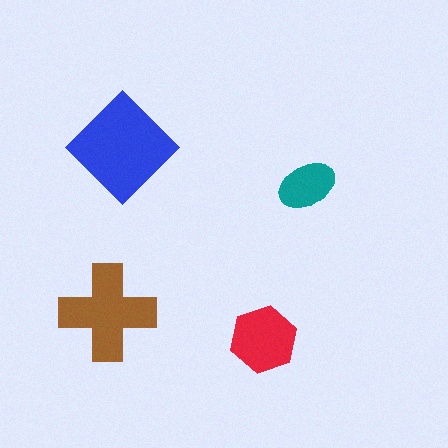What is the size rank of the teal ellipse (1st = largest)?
4th.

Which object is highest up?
The blue diamond is topmost.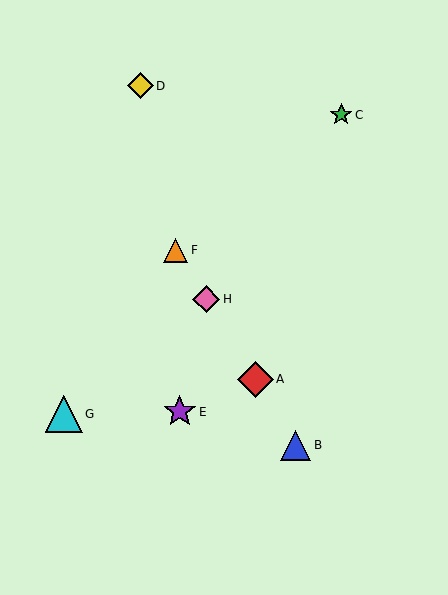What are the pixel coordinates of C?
Object C is at (341, 115).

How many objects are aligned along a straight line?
4 objects (A, B, F, H) are aligned along a straight line.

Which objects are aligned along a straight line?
Objects A, B, F, H are aligned along a straight line.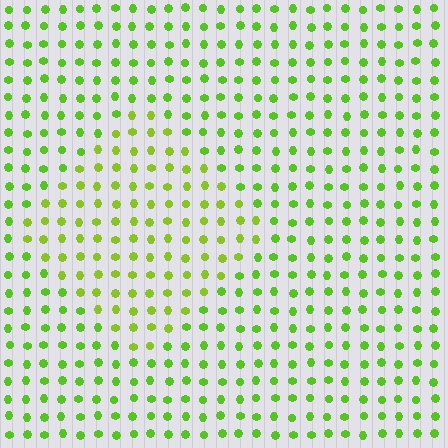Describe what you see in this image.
The image is filled with small lime elements in a uniform arrangement. A diamond-shaped region is visible where the elements are tinted to a slightly different hue, forming a subtle color boundary.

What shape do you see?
I see a diamond.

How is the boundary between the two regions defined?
The boundary is defined purely by a slight shift in hue (about 19 degrees). Spacing, size, and orientation are identical on both sides.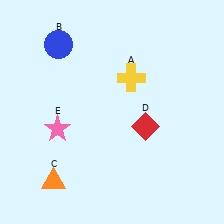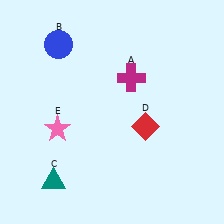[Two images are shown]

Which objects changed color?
A changed from yellow to magenta. C changed from orange to teal.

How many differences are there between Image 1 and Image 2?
There are 2 differences between the two images.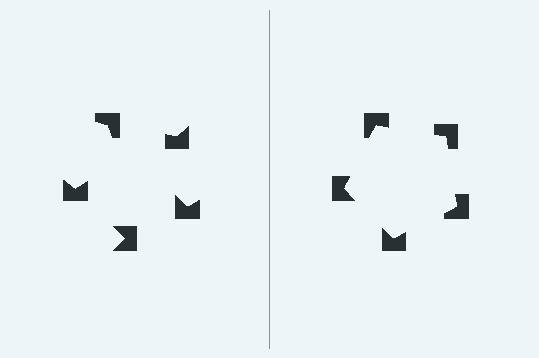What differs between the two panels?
The notched squares are positioned identically on both sides; only the wedge orientations differ. On the right they align to a pentagon; on the left they are misaligned.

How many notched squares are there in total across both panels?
10 — 5 on each side.